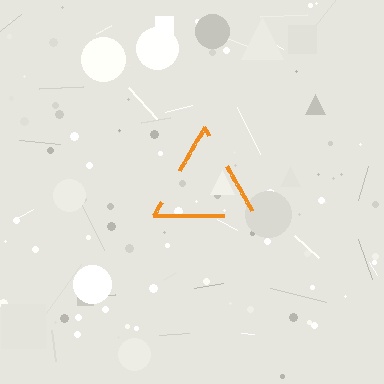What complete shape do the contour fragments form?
The contour fragments form a triangle.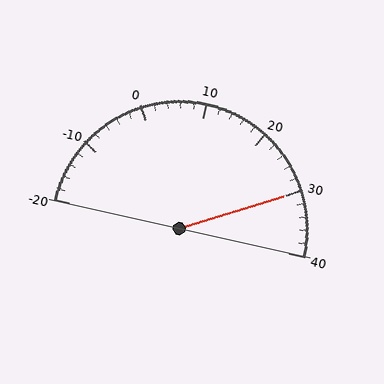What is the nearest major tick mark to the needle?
The nearest major tick mark is 30.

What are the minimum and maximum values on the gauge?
The gauge ranges from -20 to 40.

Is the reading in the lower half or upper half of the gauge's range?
The reading is in the upper half of the range (-20 to 40).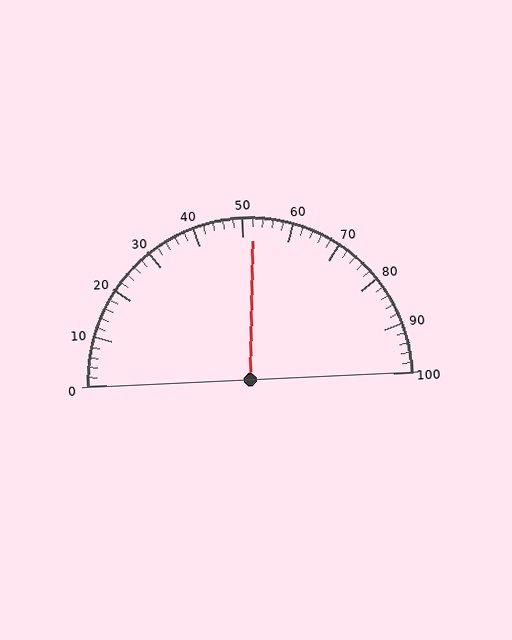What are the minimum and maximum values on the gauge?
The gauge ranges from 0 to 100.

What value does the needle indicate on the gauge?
The needle indicates approximately 52.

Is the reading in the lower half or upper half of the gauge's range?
The reading is in the upper half of the range (0 to 100).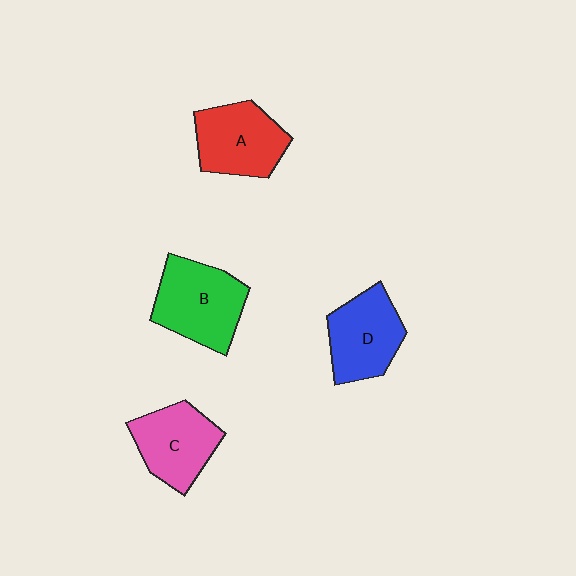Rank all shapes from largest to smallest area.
From largest to smallest: B (green), A (red), D (blue), C (pink).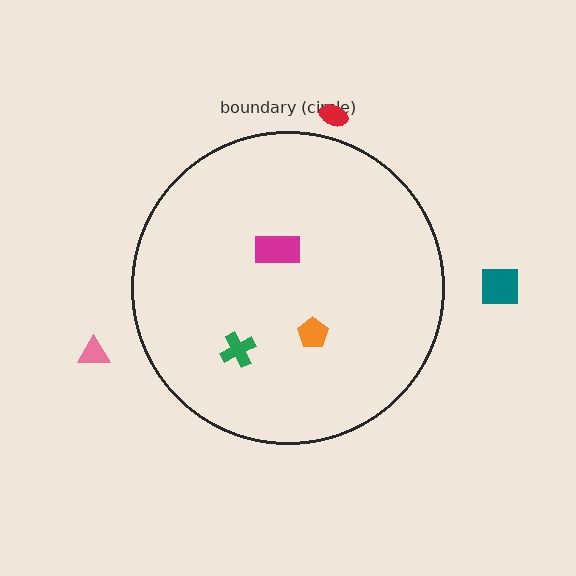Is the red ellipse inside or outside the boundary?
Outside.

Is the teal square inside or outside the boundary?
Outside.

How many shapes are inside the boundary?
3 inside, 3 outside.